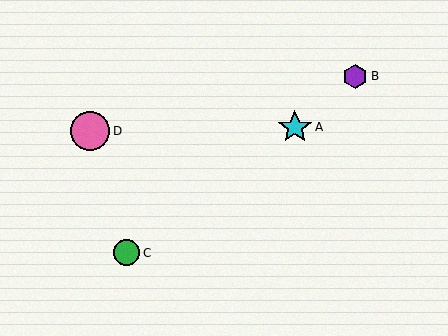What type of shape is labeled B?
Shape B is a purple hexagon.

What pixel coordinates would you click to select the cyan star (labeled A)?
Click at (295, 127) to select the cyan star A.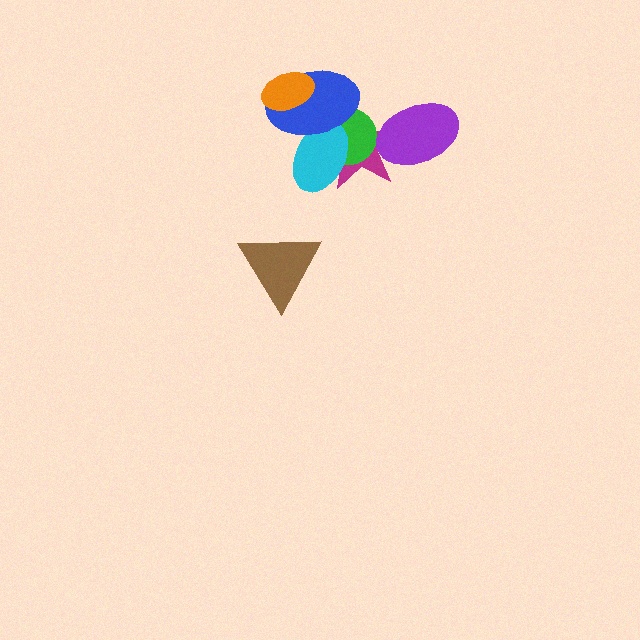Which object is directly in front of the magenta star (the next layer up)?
The green circle is directly in front of the magenta star.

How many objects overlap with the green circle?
3 objects overlap with the green circle.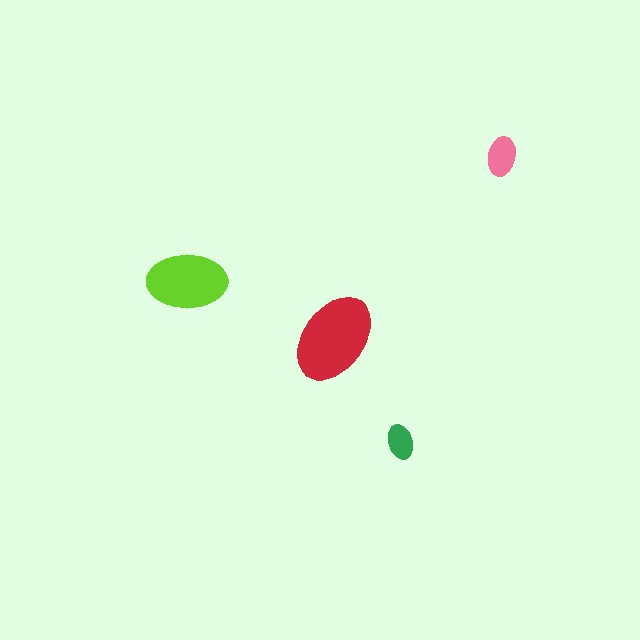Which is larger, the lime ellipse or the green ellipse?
The lime one.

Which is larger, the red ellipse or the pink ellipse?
The red one.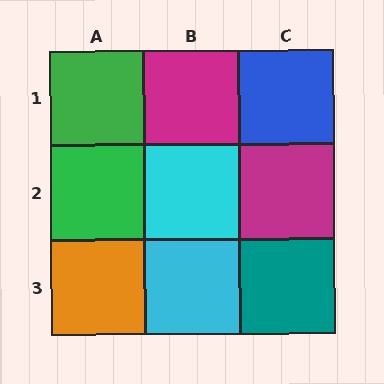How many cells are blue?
1 cell is blue.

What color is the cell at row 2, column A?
Green.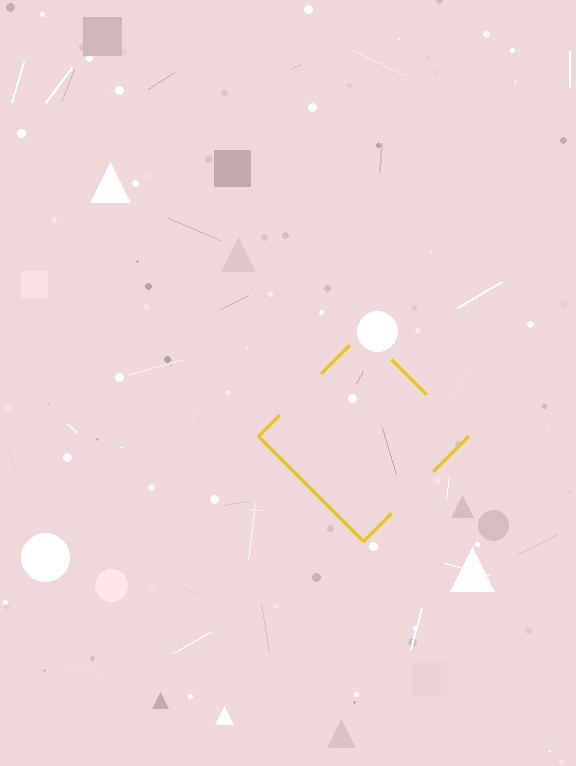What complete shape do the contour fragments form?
The contour fragments form a diamond.